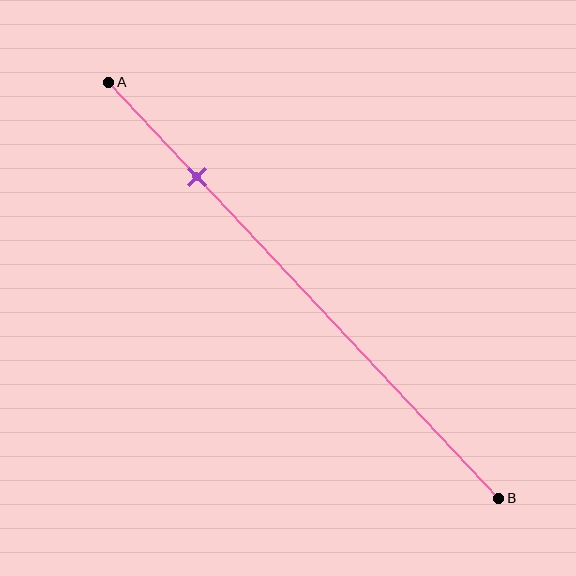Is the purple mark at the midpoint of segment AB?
No, the mark is at about 25% from A, not at the 50% midpoint.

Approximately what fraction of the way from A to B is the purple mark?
The purple mark is approximately 25% of the way from A to B.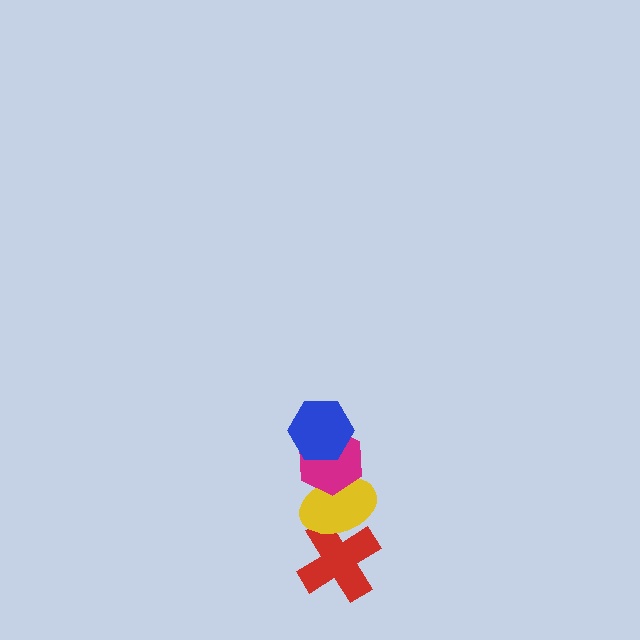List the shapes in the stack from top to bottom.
From top to bottom: the blue hexagon, the magenta hexagon, the yellow ellipse, the red cross.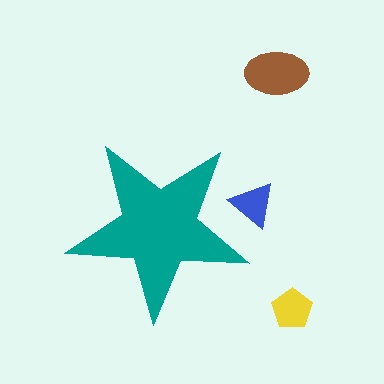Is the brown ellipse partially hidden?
No, the brown ellipse is fully visible.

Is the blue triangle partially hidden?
Yes, the blue triangle is partially hidden behind the teal star.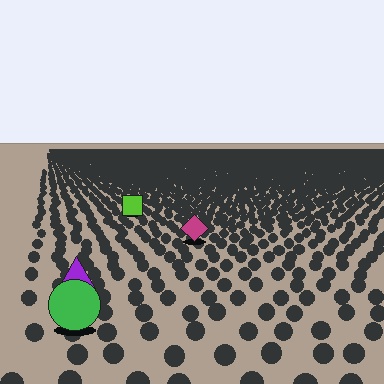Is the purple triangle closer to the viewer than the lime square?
Yes. The purple triangle is closer — you can tell from the texture gradient: the ground texture is coarser near it.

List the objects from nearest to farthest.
From nearest to farthest: the green circle, the purple triangle, the magenta diamond, the lime square.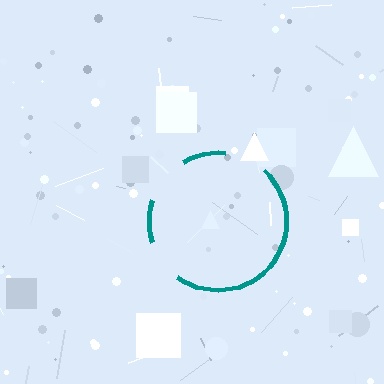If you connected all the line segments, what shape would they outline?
They would outline a circle.